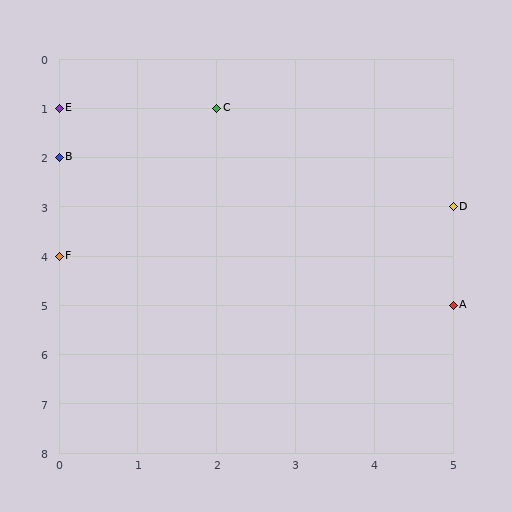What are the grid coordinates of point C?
Point C is at grid coordinates (2, 1).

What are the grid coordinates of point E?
Point E is at grid coordinates (0, 1).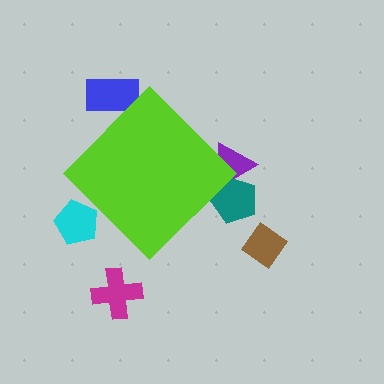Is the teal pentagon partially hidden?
Yes, the teal pentagon is partially hidden behind the lime diamond.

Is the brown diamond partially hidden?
No, the brown diamond is fully visible.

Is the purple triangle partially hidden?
Yes, the purple triangle is partially hidden behind the lime diamond.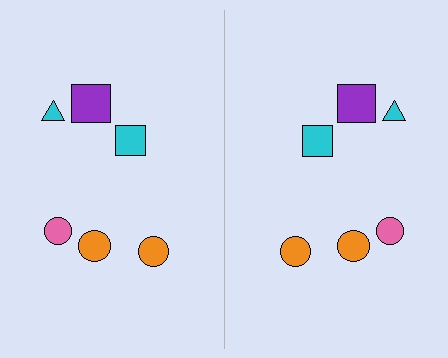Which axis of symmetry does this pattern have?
The pattern has a vertical axis of symmetry running through the center of the image.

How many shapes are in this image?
There are 12 shapes in this image.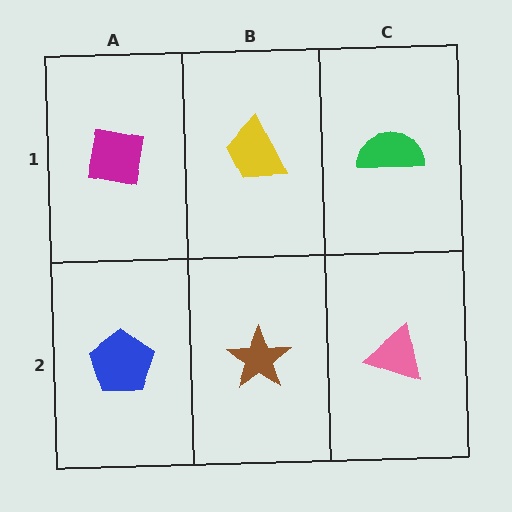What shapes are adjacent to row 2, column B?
A yellow trapezoid (row 1, column B), a blue pentagon (row 2, column A), a pink triangle (row 2, column C).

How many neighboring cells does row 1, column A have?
2.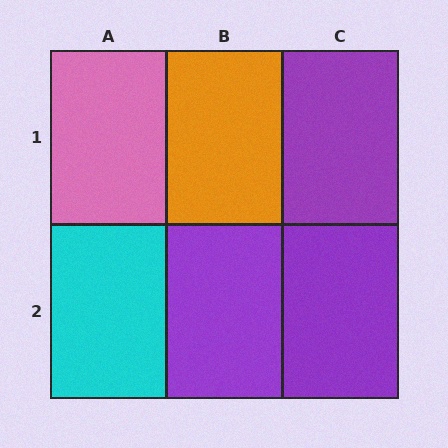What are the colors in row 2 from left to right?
Cyan, purple, purple.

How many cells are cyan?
1 cell is cyan.